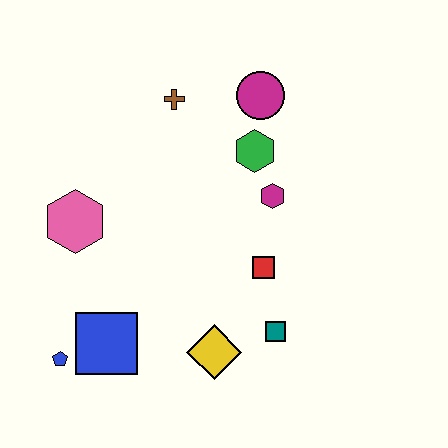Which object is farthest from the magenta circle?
The blue pentagon is farthest from the magenta circle.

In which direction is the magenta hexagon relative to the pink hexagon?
The magenta hexagon is to the right of the pink hexagon.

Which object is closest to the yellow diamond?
The teal square is closest to the yellow diamond.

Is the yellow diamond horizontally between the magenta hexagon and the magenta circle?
No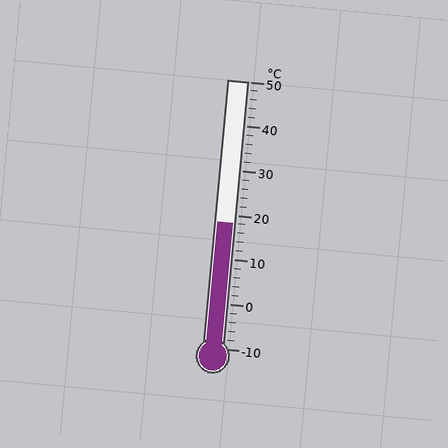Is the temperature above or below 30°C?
The temperature is below 30°C.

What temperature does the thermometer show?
The thermometer shows approximately 18°C.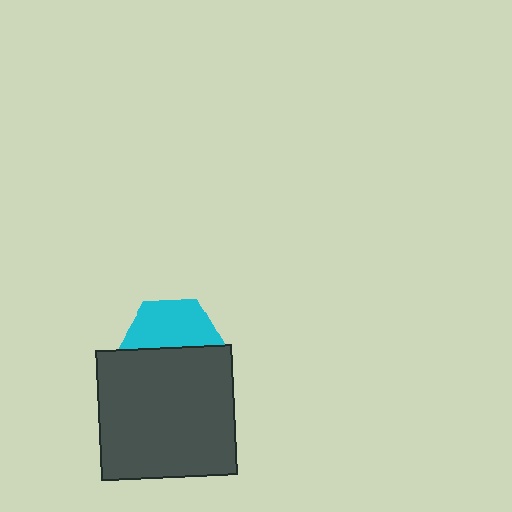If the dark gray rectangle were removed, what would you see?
You would see the complete cyan hexagon.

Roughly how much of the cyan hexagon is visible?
About half of it is visible (roughly 51%).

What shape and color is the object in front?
The object in front is a dark gray rectangle.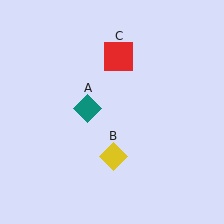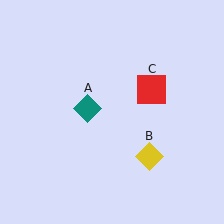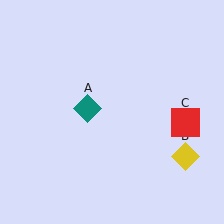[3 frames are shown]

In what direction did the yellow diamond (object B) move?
The yellow diamond (object B) moved right.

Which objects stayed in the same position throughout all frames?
Teal diamond (object A) remained stationary.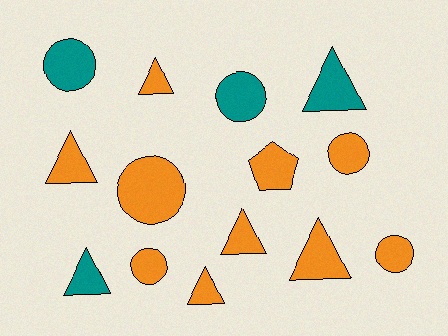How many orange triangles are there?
There are 5 orange triangles.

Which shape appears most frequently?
Triangle, with 7 objects.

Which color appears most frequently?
Orange, with 10 objects.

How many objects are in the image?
There are 14 objects.